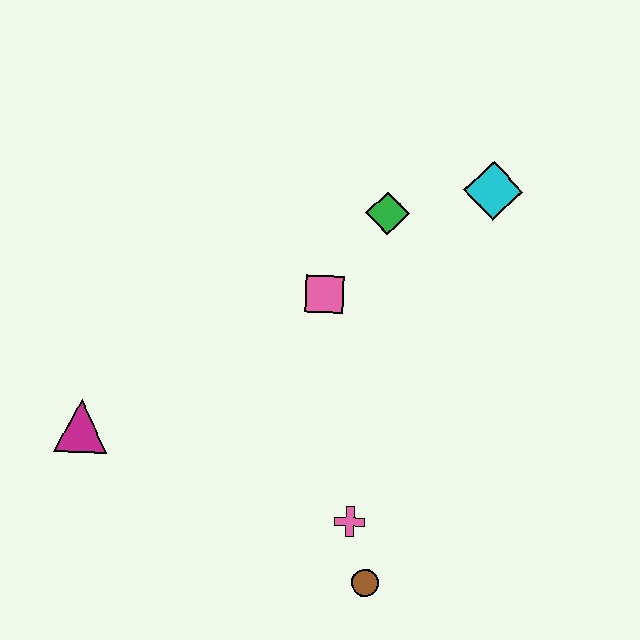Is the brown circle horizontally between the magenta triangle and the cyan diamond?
Yes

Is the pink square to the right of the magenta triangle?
Yes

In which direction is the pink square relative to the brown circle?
The pink square is above the brown circle.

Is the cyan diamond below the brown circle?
No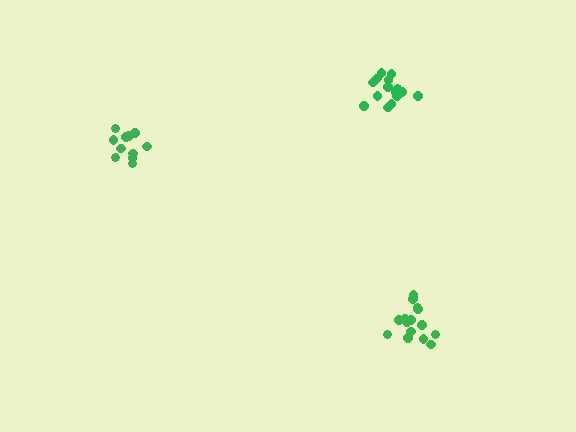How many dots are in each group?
Group 1: 16 dots, Group 2: 11 dots, Group 3: 15 dots (42 total).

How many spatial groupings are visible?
There are 3 spatial groupings.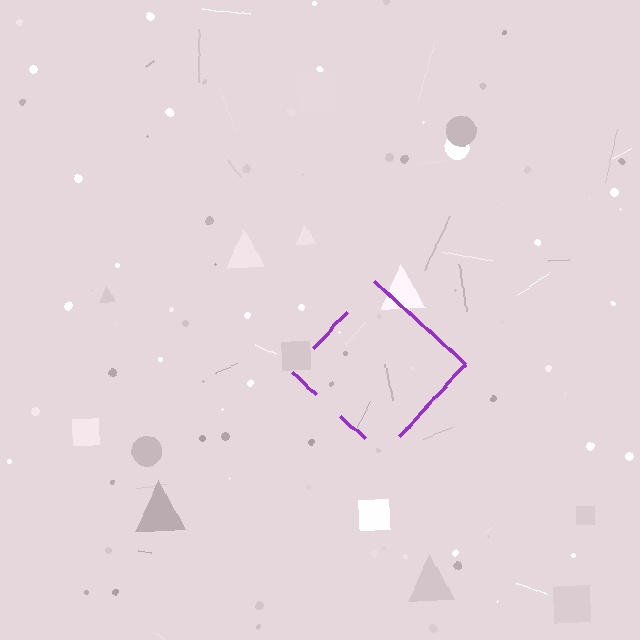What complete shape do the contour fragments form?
The contour fragments form a diamond.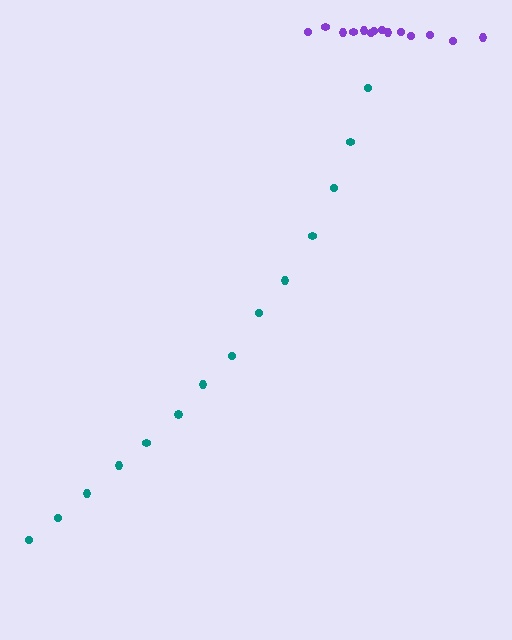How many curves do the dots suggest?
There are 2 distinct paths.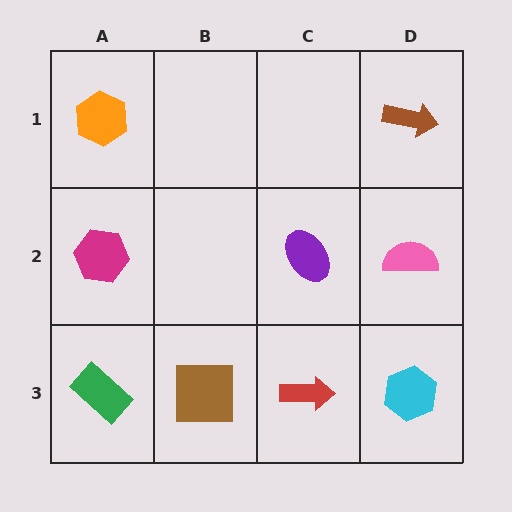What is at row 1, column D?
A brown arrow.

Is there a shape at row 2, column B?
No, that cell is empty.